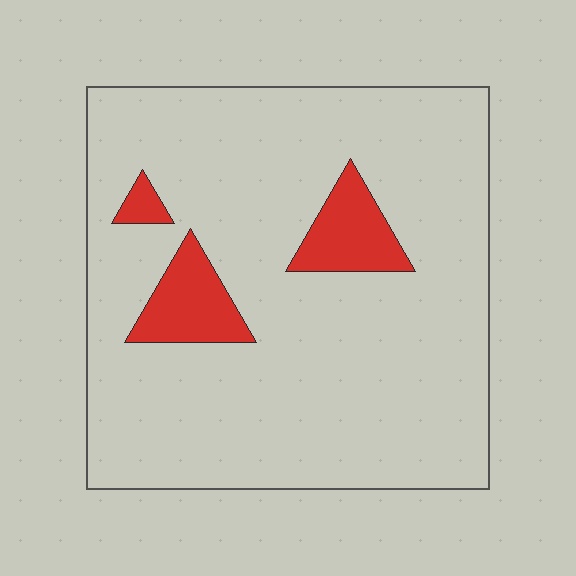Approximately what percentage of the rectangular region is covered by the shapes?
Approximately 10%.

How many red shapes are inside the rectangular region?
3.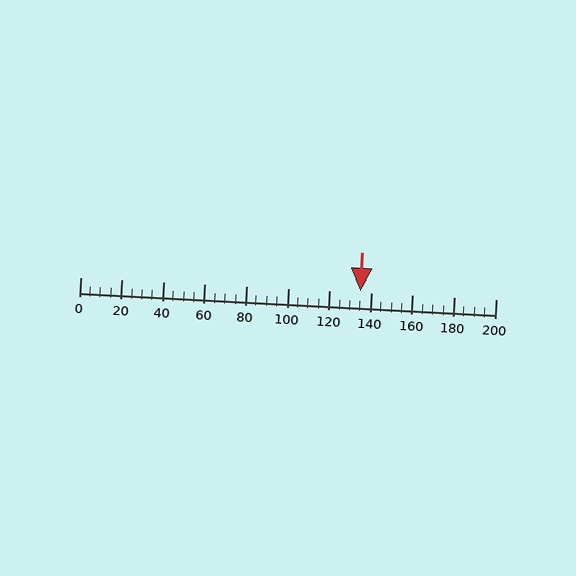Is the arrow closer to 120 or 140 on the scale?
The arrow is closer to 140.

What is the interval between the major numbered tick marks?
The major tick marks are spaced 20 units apart.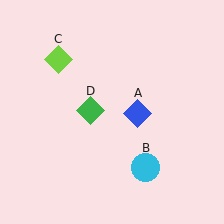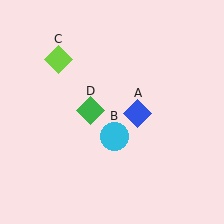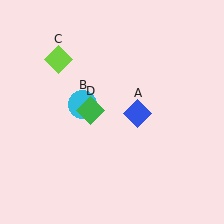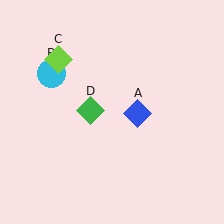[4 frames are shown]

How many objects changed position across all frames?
1 object changed position: cyan circle (object B).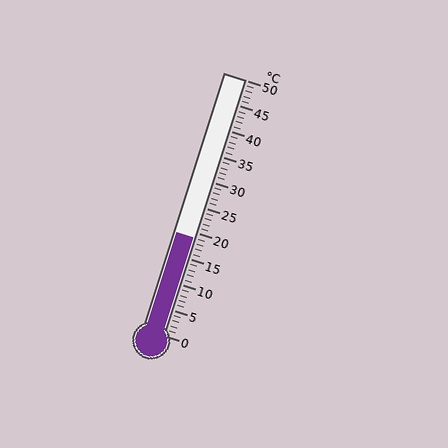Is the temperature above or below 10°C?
The temperature is above 10°C.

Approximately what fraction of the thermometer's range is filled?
The thermometer is filled to approximately 40% of its range.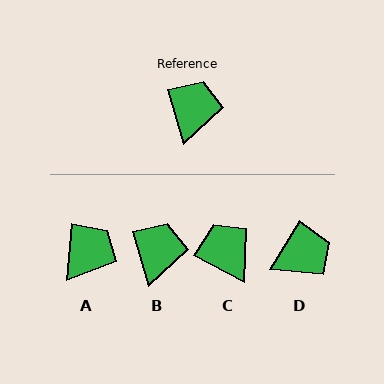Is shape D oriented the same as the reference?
No, it is off by about 49 degrees.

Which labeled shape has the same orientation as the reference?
B.